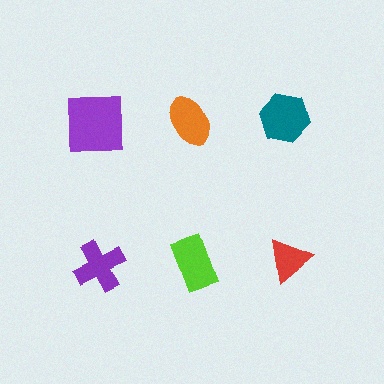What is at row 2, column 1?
A purple cross.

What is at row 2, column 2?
A lime rectangle.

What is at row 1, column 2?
An orange ellipse.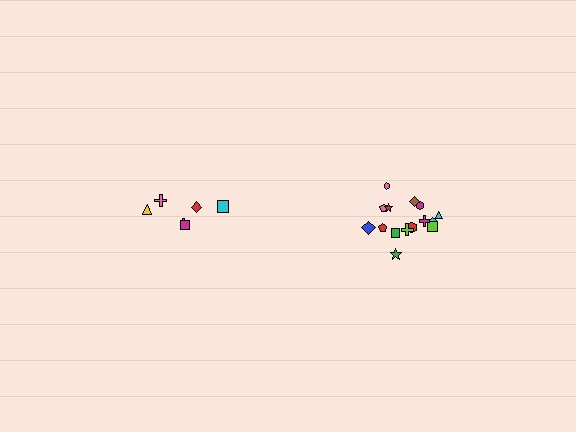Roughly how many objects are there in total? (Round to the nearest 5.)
Roughly 20 objects in total.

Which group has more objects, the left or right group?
The right group.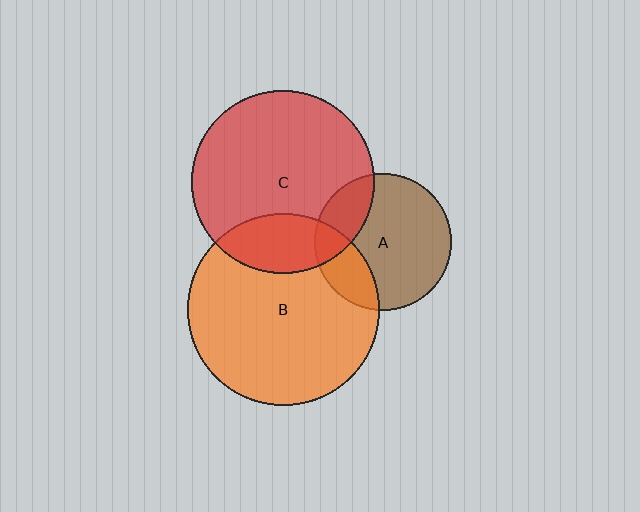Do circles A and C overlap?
Yes.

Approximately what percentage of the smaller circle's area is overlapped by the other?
Approximately 20%.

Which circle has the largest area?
Circle B (orange).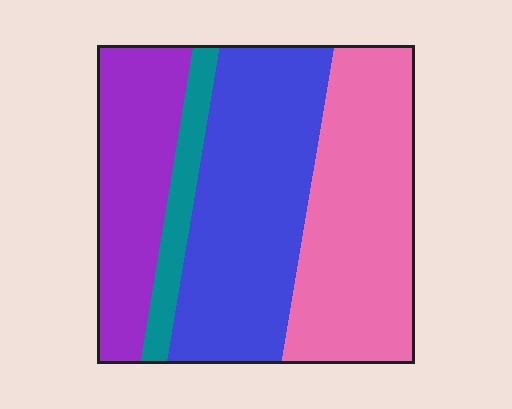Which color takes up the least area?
Teal, at roughly 10%.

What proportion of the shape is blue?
Blue takes up about three eighths (3/8) of the shape.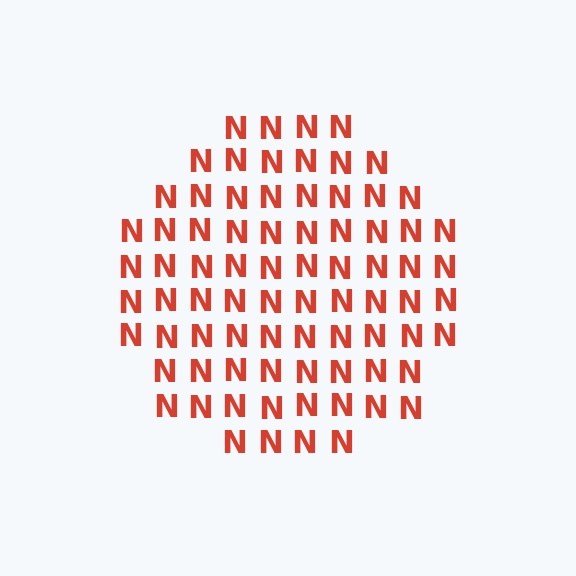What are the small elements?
The small elements are letter N's.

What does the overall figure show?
The overall figure shows a circle.